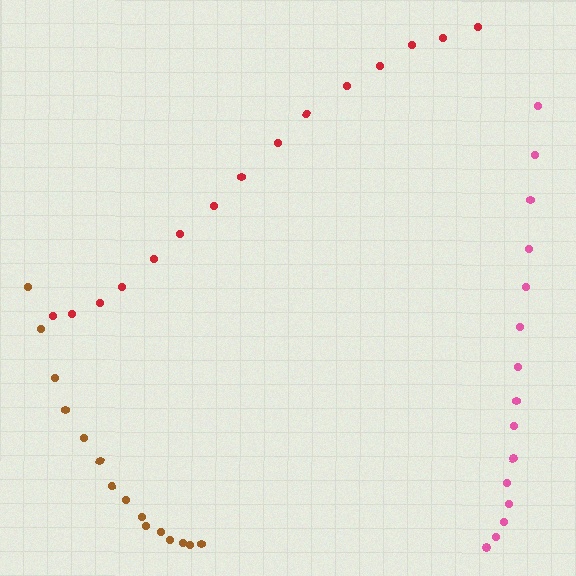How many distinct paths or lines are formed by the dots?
There are 3 distinct paths.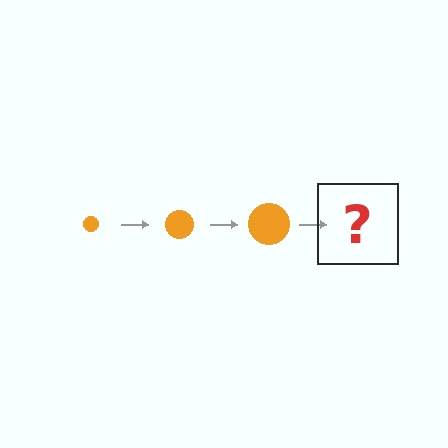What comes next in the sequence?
The next element should be an orange circle, larger than the previous one.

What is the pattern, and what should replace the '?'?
The pattern is that the circle gets progressively larger each step. The '?' should be an orange circle, larger than the previous one.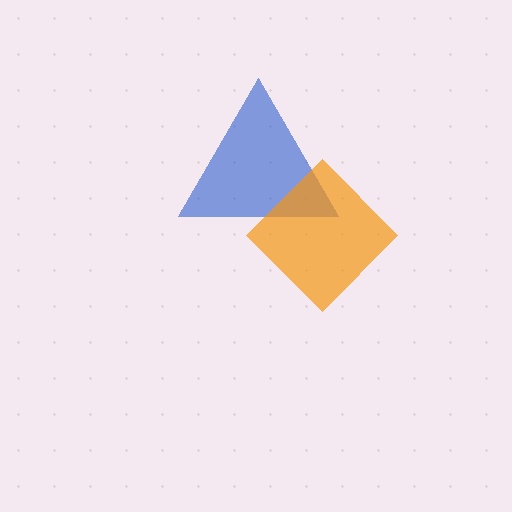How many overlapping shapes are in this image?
There are 2 overlapping shapes in the image.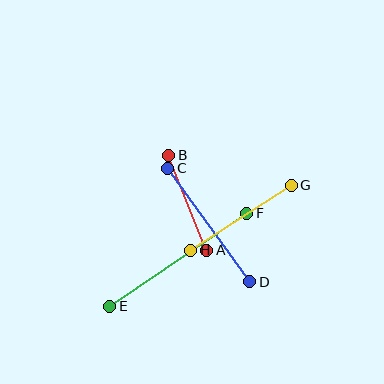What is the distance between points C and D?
The distance is approximately 140 pixels.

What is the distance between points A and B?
The distance is approximately 102 pixels.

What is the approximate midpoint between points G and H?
The midpoint is at approximately (241, 218) pixels.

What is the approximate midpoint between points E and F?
The midpoint is at approximately (178, 260) pixels.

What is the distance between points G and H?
The distance is approximately 119 pixels.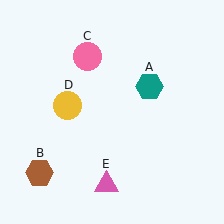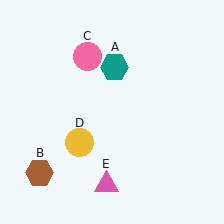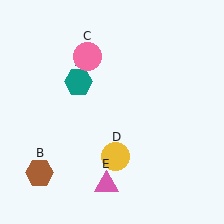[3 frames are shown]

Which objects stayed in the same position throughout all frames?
Brown hexagon (object B) and pink circle (object C) and pink triangle (object E) remained stationary.